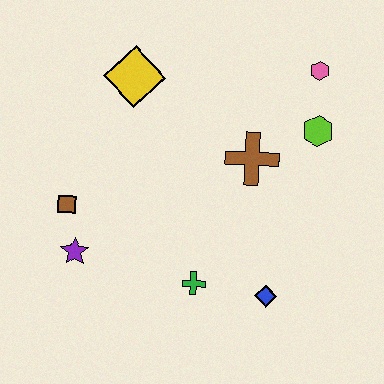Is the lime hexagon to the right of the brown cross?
Yes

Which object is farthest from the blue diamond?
The yellow diamond is farthest from the blue diamond.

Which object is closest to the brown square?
The purple star is closest to the brown square.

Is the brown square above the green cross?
Yes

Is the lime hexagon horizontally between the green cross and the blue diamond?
No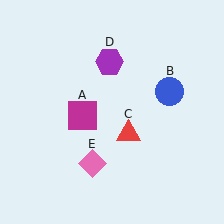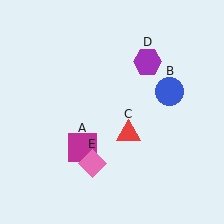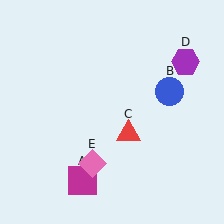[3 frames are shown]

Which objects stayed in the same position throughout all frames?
Blue circle (object B) and red triangle (object C) and pink diamond (object E) remained stationary.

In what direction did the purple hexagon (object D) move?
The purple hexagon (object D) moved right.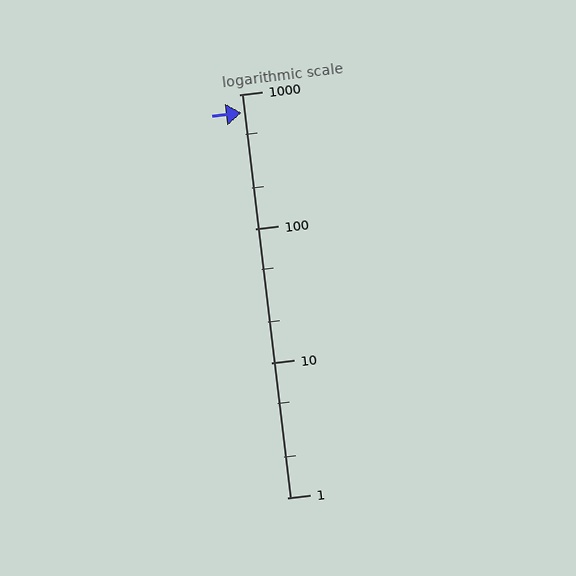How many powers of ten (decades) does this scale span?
The scale spans 3 decades, from 1 to 1000.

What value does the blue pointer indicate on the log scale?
The pointer indicates approximately 730.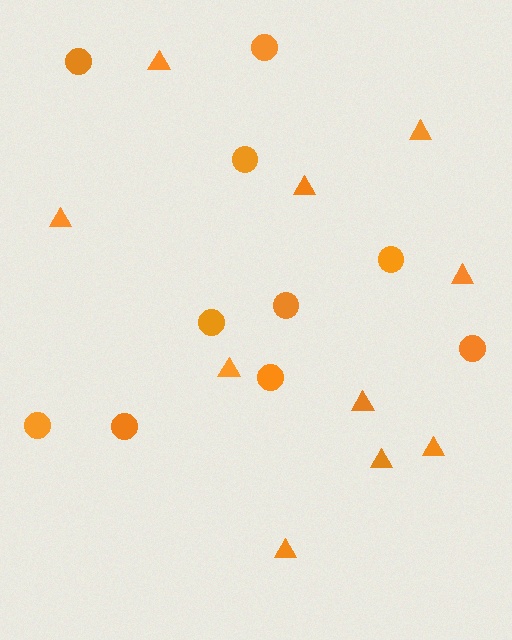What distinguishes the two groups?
There are 2 groups: one group of triangles (10) and one group of circles (10).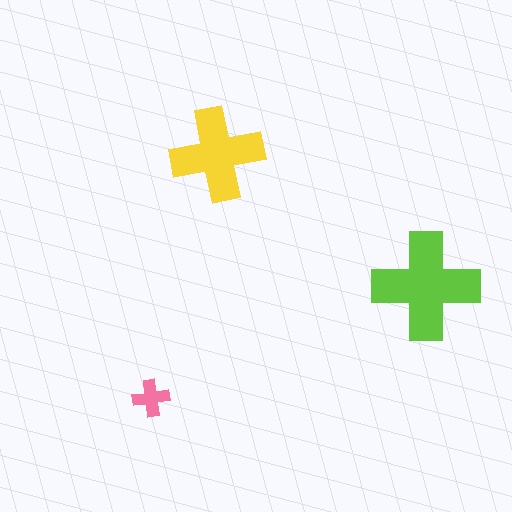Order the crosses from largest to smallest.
the lime one, the yellow one, the pink one.